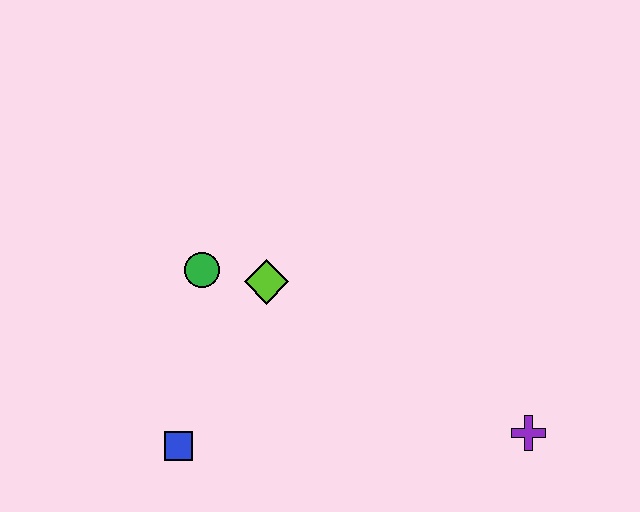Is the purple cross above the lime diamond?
No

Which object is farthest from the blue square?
The purple cross is farthest from the blue square.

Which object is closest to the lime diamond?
The green circle is closest to the lime diamond.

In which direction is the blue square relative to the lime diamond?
The blue square is below the lime diamond.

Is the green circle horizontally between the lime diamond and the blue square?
Yes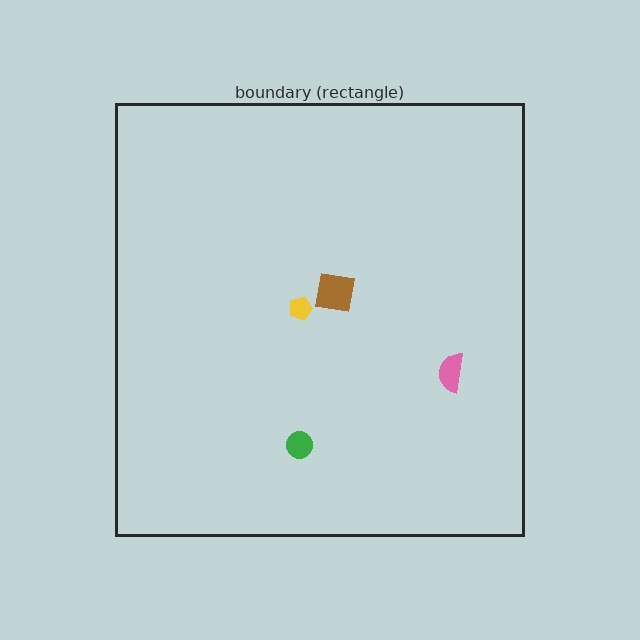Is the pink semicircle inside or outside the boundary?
Inside.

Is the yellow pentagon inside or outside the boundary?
Inside.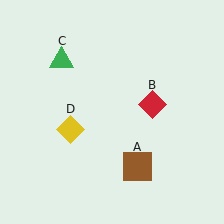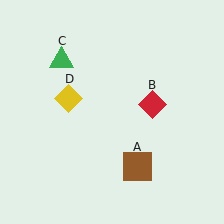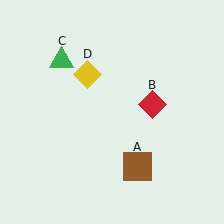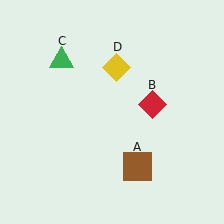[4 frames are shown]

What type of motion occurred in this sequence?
The yellow diamond (object D) rotated clockwise around the center of the scene.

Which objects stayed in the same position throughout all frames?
Brown square (object A) and red diamond (object B) and green triangle (object C) remained stationary.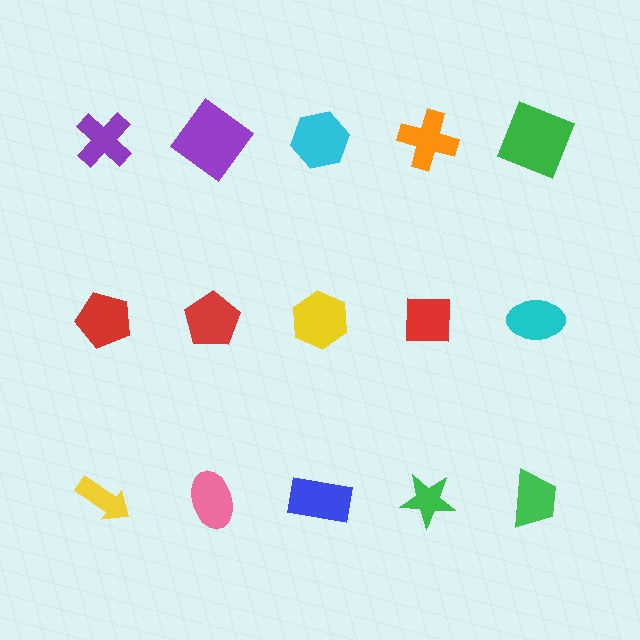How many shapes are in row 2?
5 shapes.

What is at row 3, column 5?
A green trapezoid.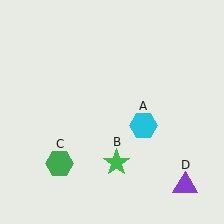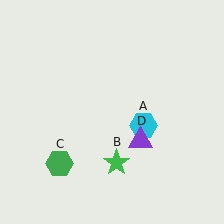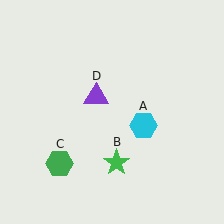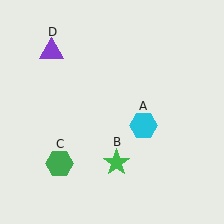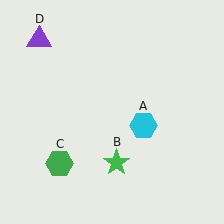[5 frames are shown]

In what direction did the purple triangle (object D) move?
The purple triangle (object D) moved up and to the left.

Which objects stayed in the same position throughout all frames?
Cyan hexagon (object A) and green star (object B) and green hexagon (object C) remained stationary.